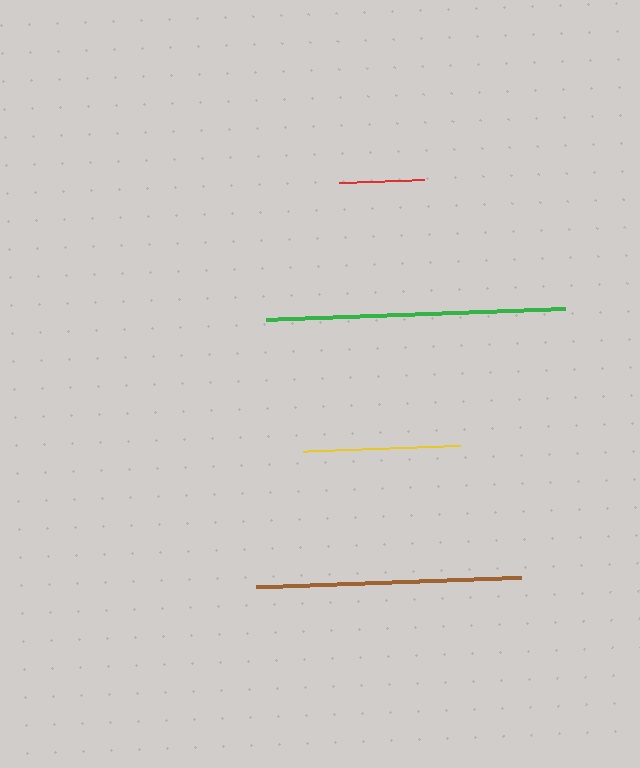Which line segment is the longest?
The green line is the longest at approximately 299 pixels.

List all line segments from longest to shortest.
From longest to shortest: green, brown, yellow, red.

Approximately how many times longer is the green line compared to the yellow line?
The green line is approximately 1.9 times the length of the yellow line.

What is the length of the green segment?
The green segment is approximately 299 pixels long.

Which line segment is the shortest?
The red line is the shortest at approximately 85 pixels.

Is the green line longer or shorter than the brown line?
The green line is longer than the brown line.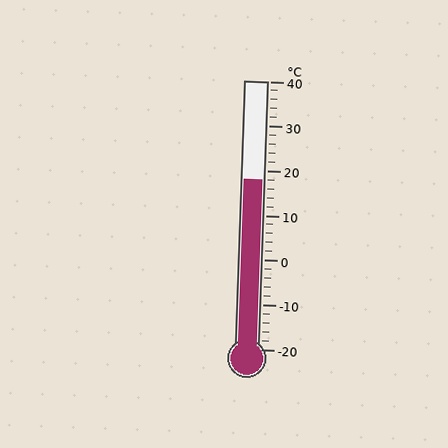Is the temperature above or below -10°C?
The temperature is above -10°C.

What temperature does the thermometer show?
The thermometer shows approximately 18°C.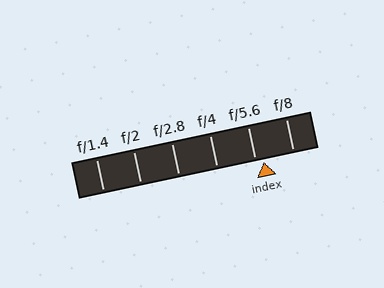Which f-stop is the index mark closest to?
The index mark is closest to f/5.6.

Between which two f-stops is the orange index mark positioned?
The index mark is between f/5.6 and f/8.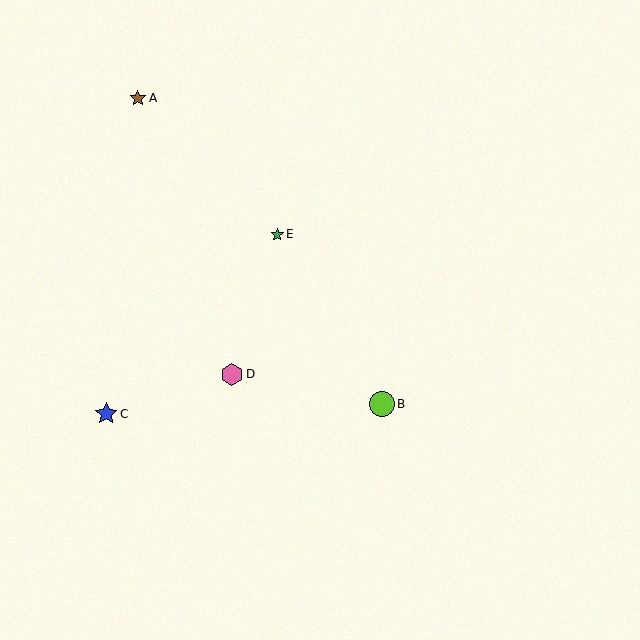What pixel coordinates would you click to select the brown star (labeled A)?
Click at (138, 98) to select the brown star A.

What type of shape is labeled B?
Shape B is a lime circle.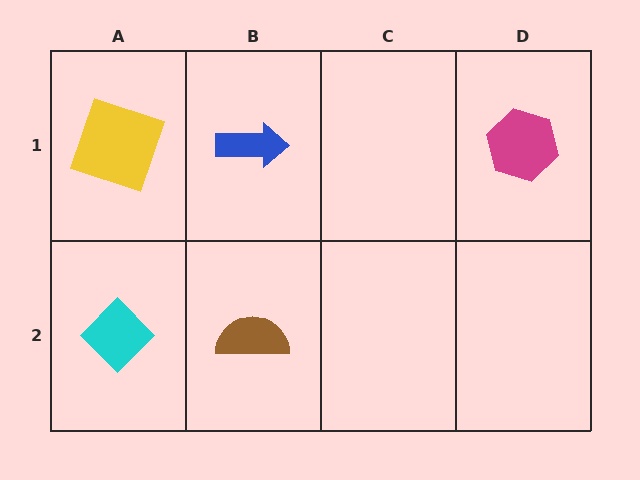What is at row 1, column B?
A blue arrow.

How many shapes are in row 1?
3 shapes.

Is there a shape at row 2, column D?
No, that cell is empty.